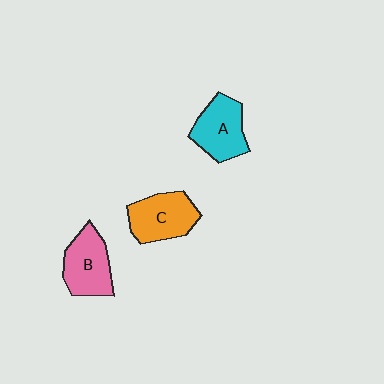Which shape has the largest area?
Shape C (orange).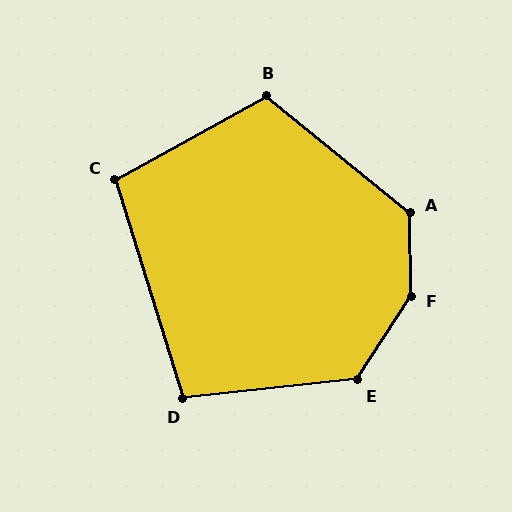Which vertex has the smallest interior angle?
D, at approximately 101 degrees.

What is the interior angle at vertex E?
Approximately 129 degrees (obtuse).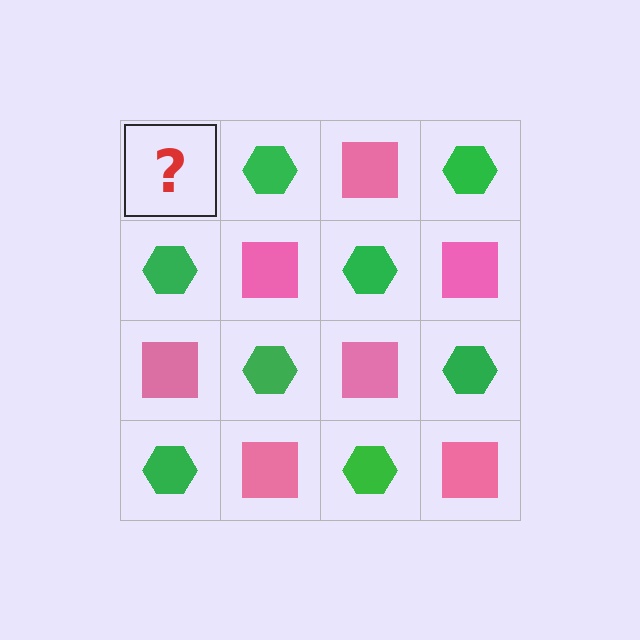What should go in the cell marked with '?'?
The missing cell should contain a pink square.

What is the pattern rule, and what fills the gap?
The rule is that it alternates pink square and green hexagon in a checkerboard pattern. The gap should be filled with a pink square.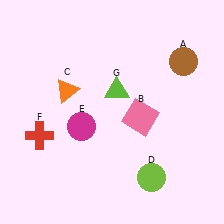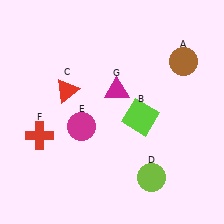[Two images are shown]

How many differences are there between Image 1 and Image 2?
There are 3 differences between the two images.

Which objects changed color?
B changed from pink to lime. C changed from orange to red. G changed from lime to magenta.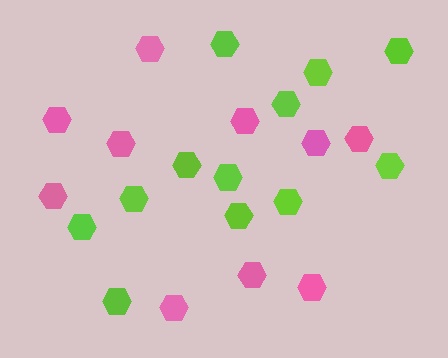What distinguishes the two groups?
There are 2 groups: one group of pink hexagons (10) and one group of lime hexagons (12).